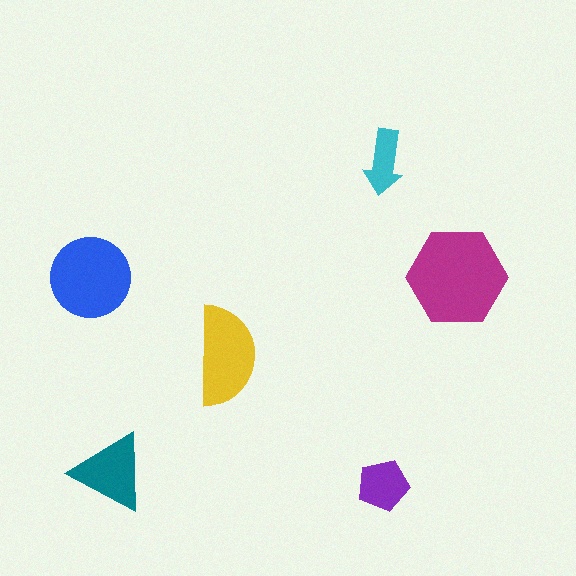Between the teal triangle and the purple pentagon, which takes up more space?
The teal triangle.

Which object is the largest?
The magenta hexagon.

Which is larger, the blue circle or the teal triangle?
The blue circle.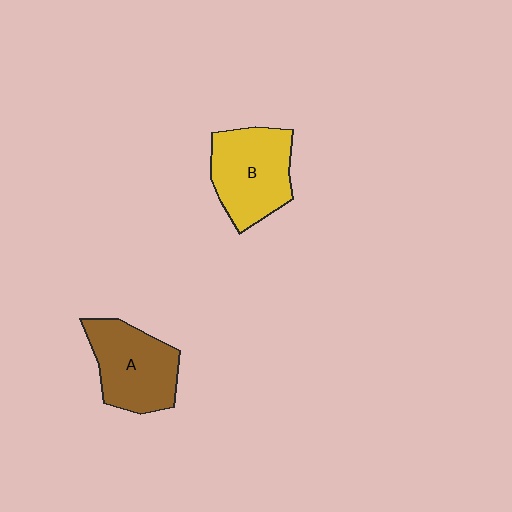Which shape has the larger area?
Shape B (yellow).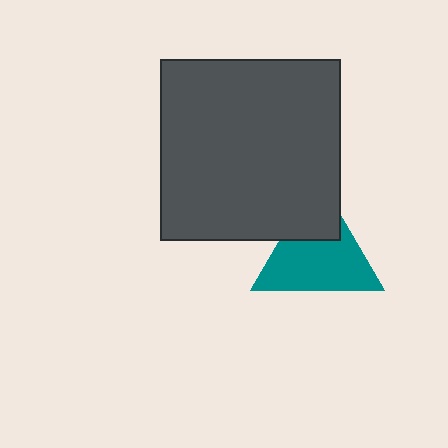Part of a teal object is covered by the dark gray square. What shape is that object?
It is a triangle.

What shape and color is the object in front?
The object in front is a dark gray square.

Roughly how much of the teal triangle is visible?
Most of it is visible (roughly 70%).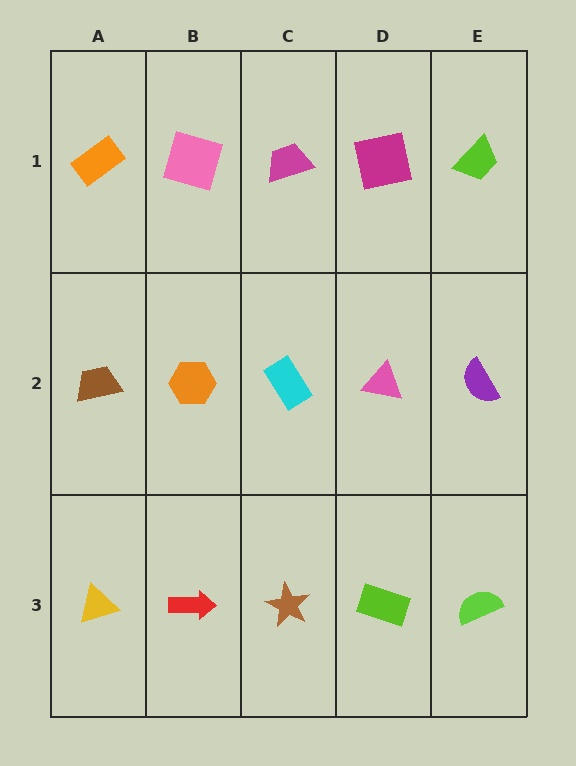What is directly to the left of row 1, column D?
A magenta trapezoid.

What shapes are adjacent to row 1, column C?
A cyan rectangle (row 2, column C), a pink square (row 1, column B), a magenta square (row 1, column D).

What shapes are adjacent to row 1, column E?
A purple semicircle (row 2, column E), a magenta square (row 1, column D).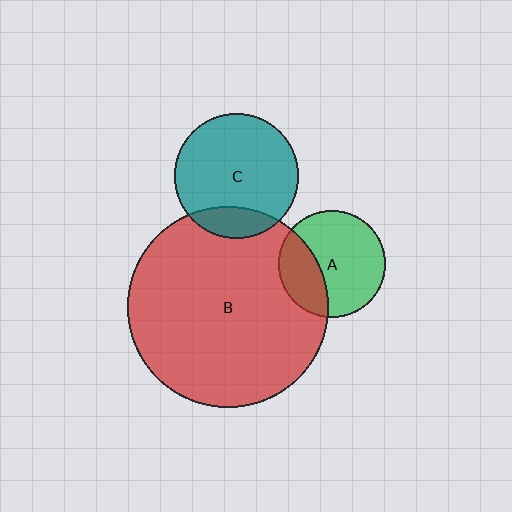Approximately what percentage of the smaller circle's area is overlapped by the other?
Approximately 15%.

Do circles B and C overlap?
Yes.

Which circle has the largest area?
Circle B (red).